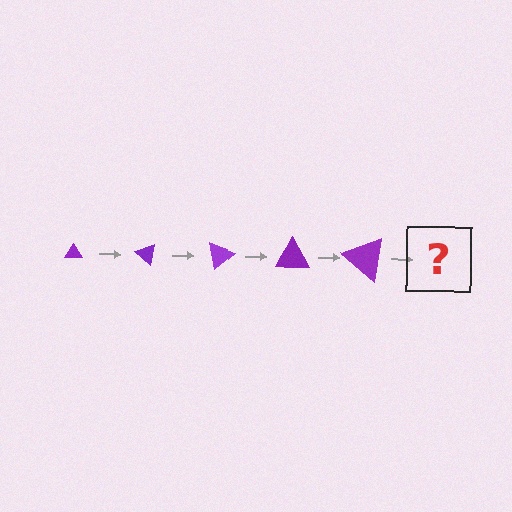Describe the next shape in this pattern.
It should be a triangle, larger than the previous one and rotated 200 degrees from the start.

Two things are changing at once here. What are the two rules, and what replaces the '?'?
The two rules are that the triangle grows larger each step and it rotates 40 degrees each step. The '?' should be a triangle, larger than the previous one and rotated 200 degrees from the start.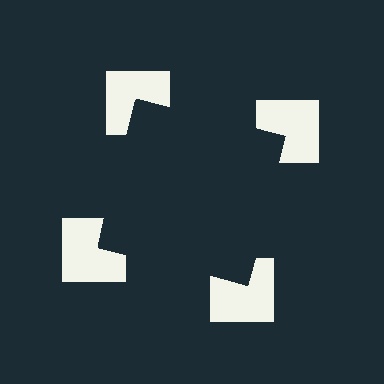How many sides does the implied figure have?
4 sides.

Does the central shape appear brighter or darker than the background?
It typically appears slightly darker than the background, even though no actual brightness change is drawn.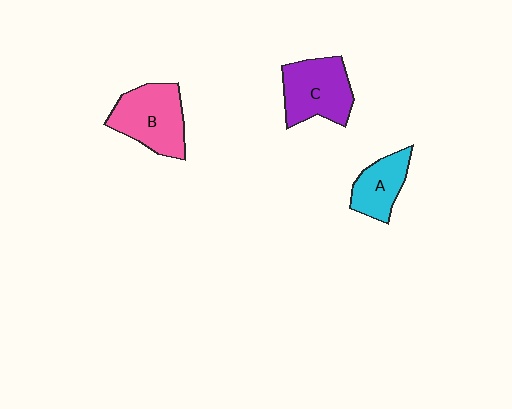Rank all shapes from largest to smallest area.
From largest to smallest: B (pink), C (purple), A (cyan).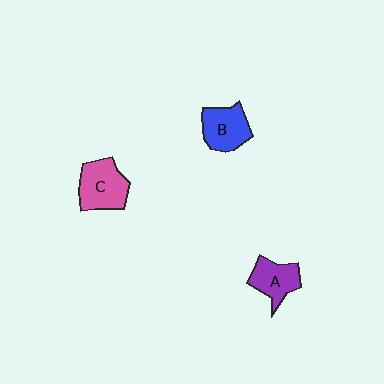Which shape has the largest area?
Shape C (pink).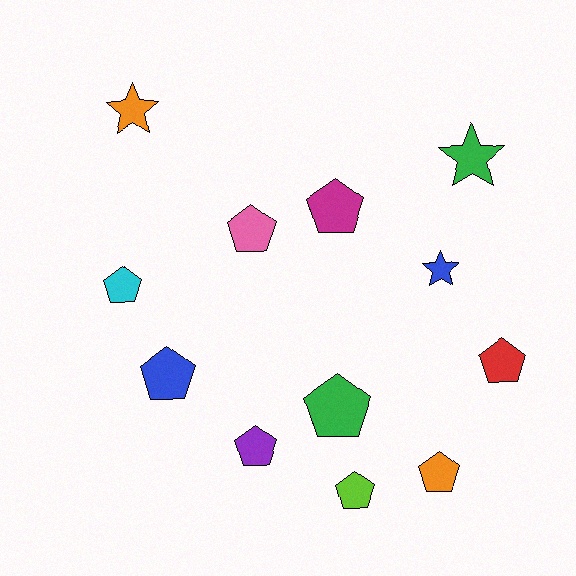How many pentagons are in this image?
There are 9 pentagons.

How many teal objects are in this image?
There are no teal objects.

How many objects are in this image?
There are 12 objects.